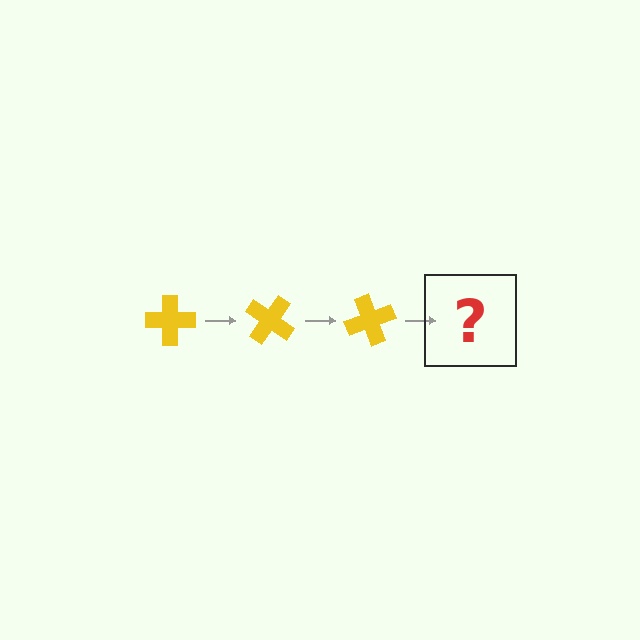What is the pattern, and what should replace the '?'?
The pattern is that the cross rotates 35 degrees each step. The '?' should be a yellow cross rotated 105 degrees.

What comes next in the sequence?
The next element should be a yellow cross rotated 105 degrees.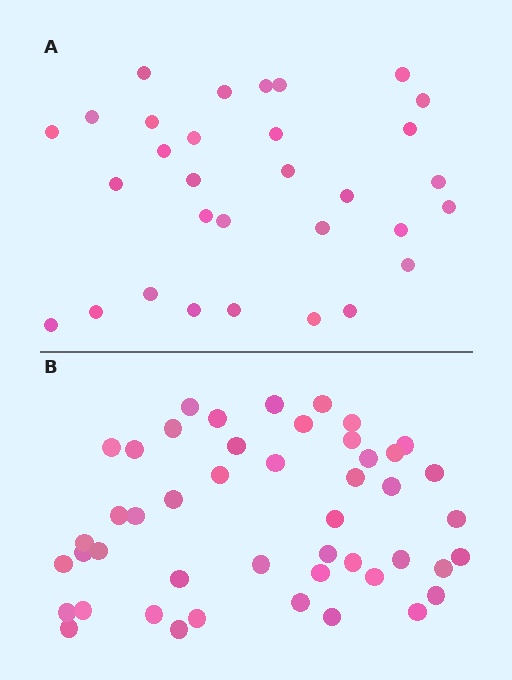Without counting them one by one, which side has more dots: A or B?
Region B (the bottom region) has more dots.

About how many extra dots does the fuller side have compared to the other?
Region B has approximately 15 more dots than region A.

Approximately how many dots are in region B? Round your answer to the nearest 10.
About 50 dots. (The exact count is 47, which rounds to 50.)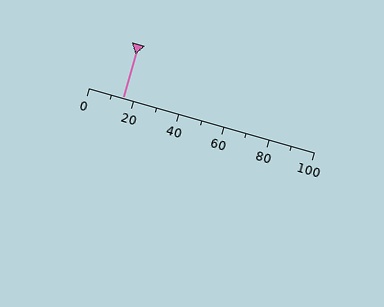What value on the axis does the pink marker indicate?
The marker indicates approximately 15.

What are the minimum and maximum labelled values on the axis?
The axis runs from 0 to 100.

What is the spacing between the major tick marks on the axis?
The major ticks are spaced 20 apart.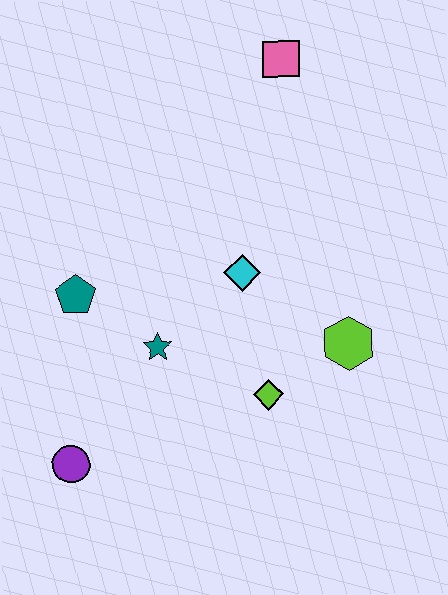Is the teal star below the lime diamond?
No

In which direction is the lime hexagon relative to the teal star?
The lime hexagon is to the right of the teal star.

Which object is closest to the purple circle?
The teal star is closest to the purple circle.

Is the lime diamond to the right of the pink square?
No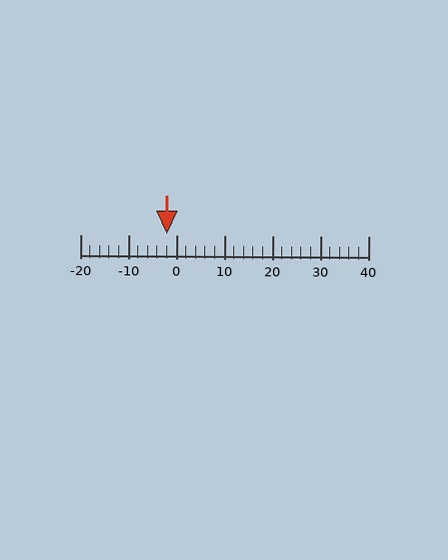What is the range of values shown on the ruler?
The ruler shows values from -20 to 40.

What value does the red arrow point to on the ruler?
The red arrow points to approximately -2.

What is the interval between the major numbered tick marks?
The major tick marks are spaced 10 units apart.